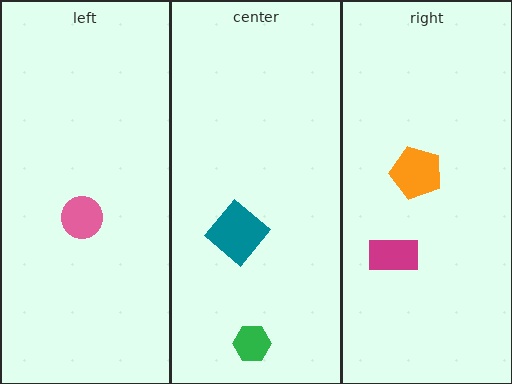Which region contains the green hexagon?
The center region.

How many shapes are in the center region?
2.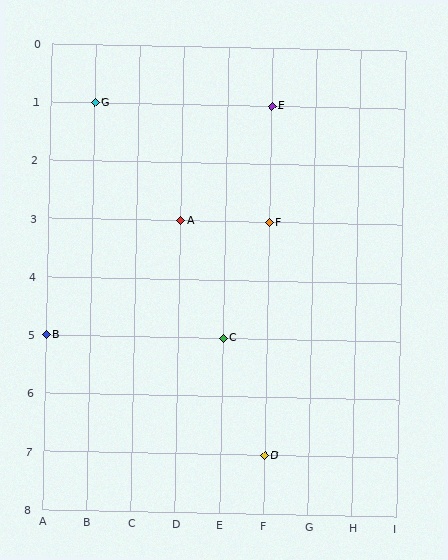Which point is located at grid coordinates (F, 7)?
Point D is at (F, 7).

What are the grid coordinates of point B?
Point B is at grid coordinates (A, 5).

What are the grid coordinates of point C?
Point C is at grid coordinates (E, 5).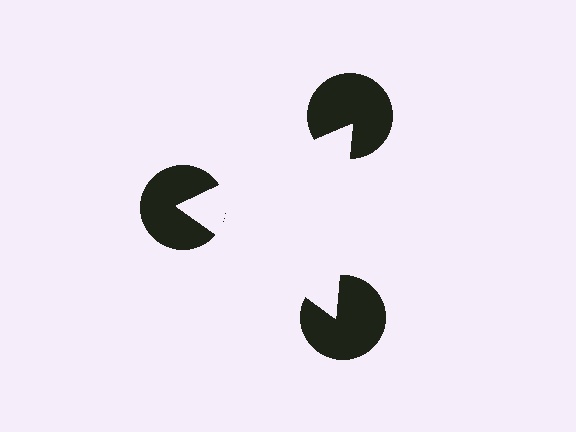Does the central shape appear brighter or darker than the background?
It typically appears slightly brighter than the background, even though no actual brightness change is drawn.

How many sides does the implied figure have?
3 sides.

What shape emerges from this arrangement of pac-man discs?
An illusory triangle — its edges are inferred from the aligned wedge cuts in the pac-man discs, not physically drawn.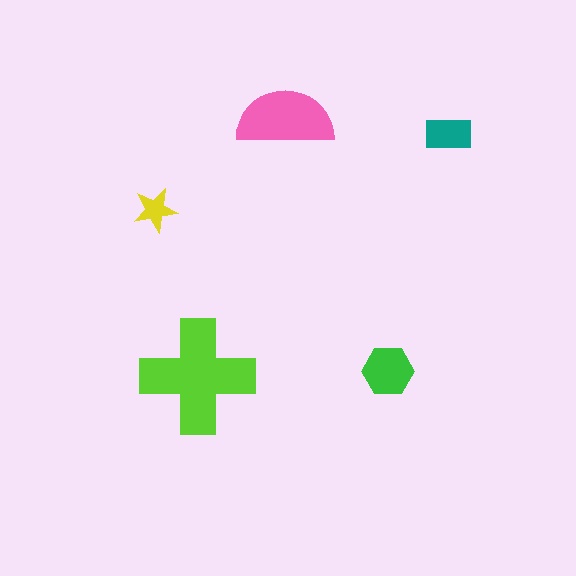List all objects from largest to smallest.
The lime cross, the pink semicircle, the green hexagon, the teal rectangle, the yellow star.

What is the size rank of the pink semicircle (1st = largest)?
2nd.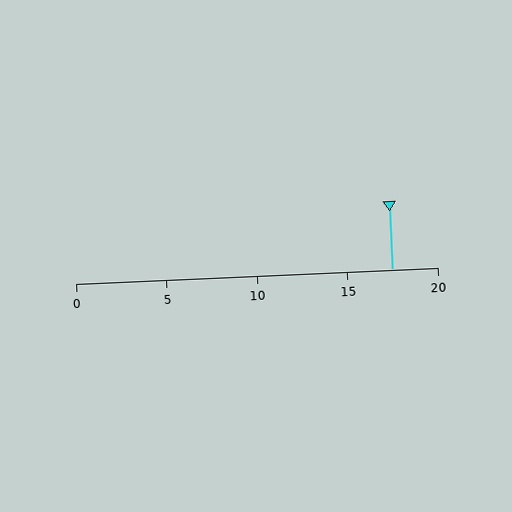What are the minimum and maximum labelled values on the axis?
The axis runs from 0 to 20.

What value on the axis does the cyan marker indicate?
The marker indicates approximately 17.5.